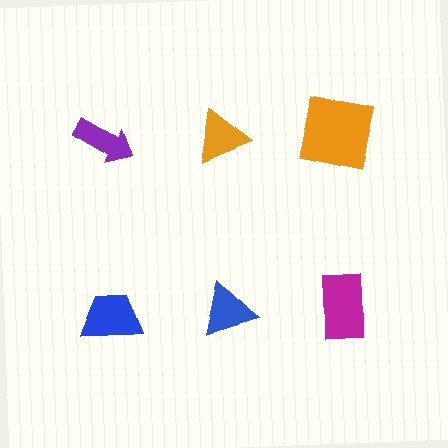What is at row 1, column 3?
An orange square.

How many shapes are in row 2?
3 shapes.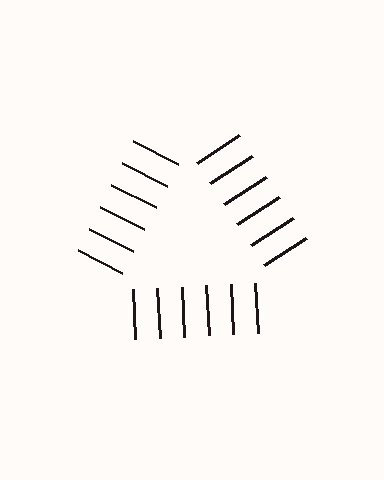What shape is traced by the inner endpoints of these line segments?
An illusory triangle — the line segments terminate on its edges but no continuous stroke is drawn.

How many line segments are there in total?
18 — 6 along each of the 3 edges.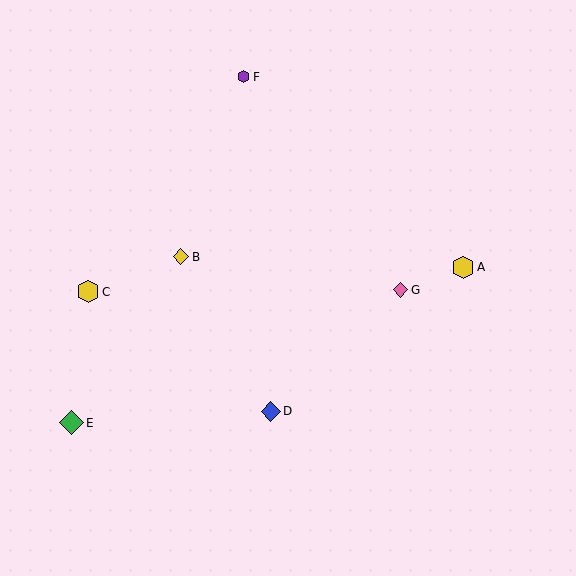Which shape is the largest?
The green diamond (labeled E) is the largest.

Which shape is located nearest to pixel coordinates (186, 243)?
The yellow diamond (labeled B) at (181, 257) is nearest to that location.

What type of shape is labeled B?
Shape B is a yellow diamond.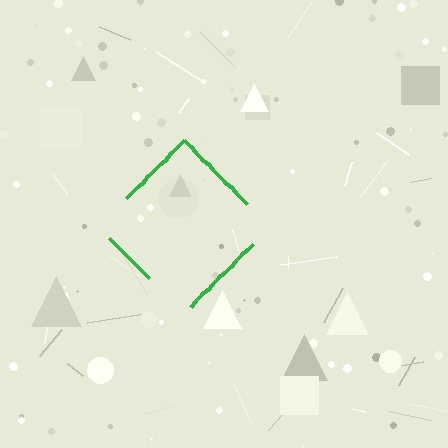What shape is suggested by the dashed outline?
The dashed outline suggests a diamond.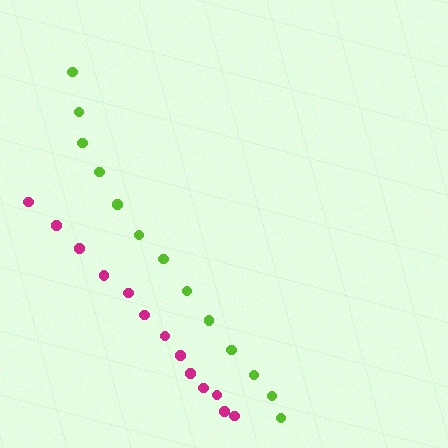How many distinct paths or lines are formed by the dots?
There are 2 distinct paths.